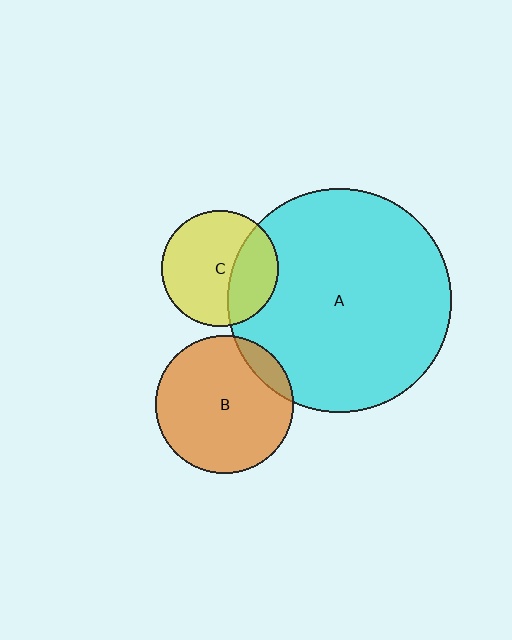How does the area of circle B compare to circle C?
Approximately 1.4 times.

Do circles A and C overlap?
Yes.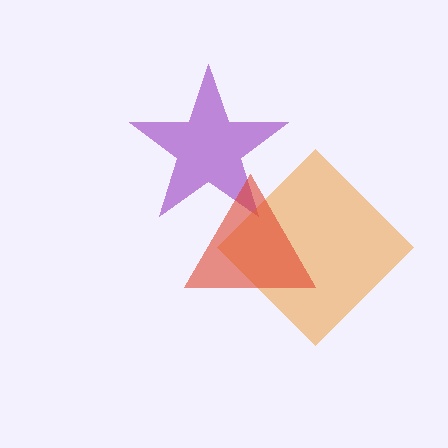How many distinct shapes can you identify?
There are 3 distinct shapes: a purple star, an orange diamond, a red triangle.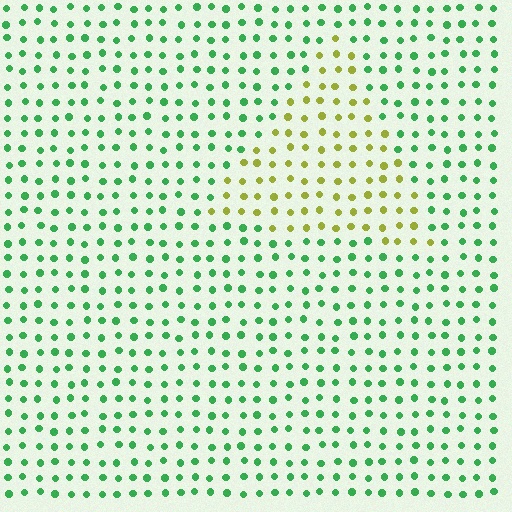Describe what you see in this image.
The image is filled with small green elements in a uniform arrangement. A triangle-shaped region is visible where the elements are tinted to a slightly different hue, forming a subtle color boundary.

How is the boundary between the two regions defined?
The boundary is defined purely by a slight shift in hue (about 63 degrees). Spacing, size, and orientation are identical on both sides.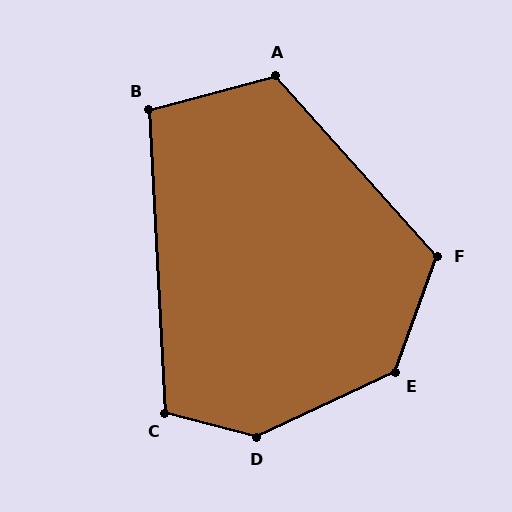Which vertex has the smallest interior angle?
B, at approximately 102 degrees.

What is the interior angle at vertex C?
Approximately 108 degrees (obtuse).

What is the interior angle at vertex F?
Approximately 118 degrees (obtuse).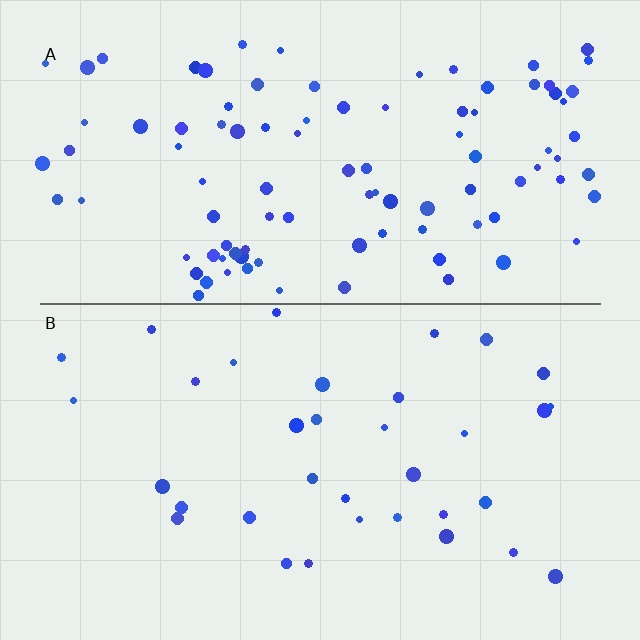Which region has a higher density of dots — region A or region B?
A (the top).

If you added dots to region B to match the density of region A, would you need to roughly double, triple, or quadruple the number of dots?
Approximately triple.